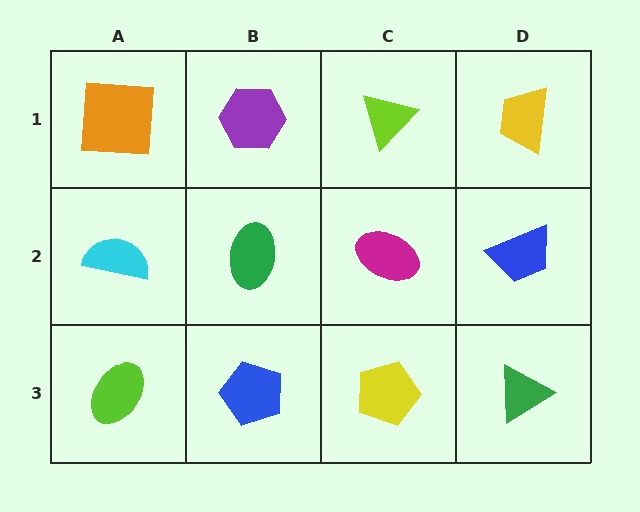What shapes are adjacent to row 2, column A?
An orange square (row 1, column A), a lime ellipse (row 3, column A), a green ellipse (row 2, column B).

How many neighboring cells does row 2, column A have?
3.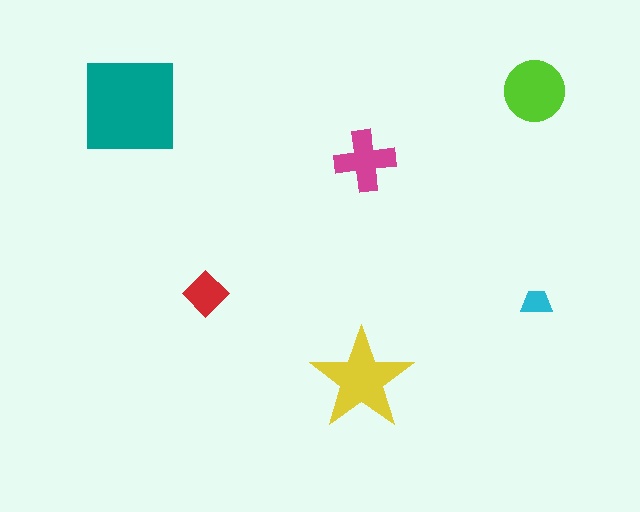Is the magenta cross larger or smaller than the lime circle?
Smaller.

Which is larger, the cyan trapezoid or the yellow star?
The yellow star.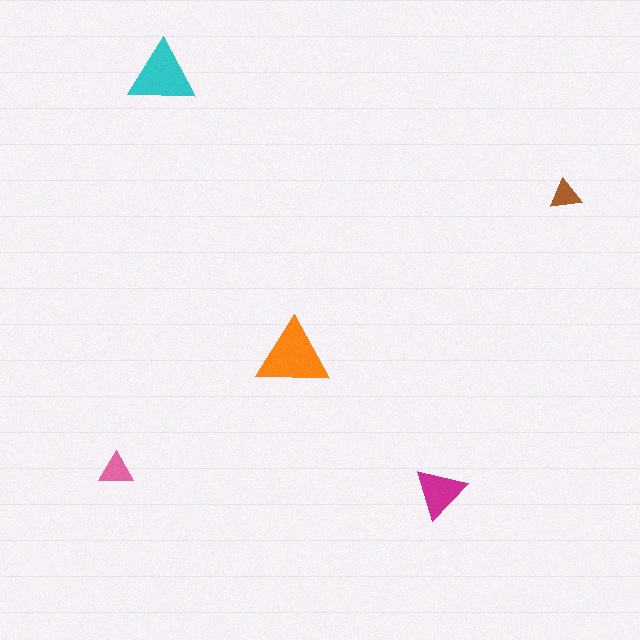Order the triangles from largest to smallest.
the orange one, the cyan one, the magenta one, the pink one, the brown one.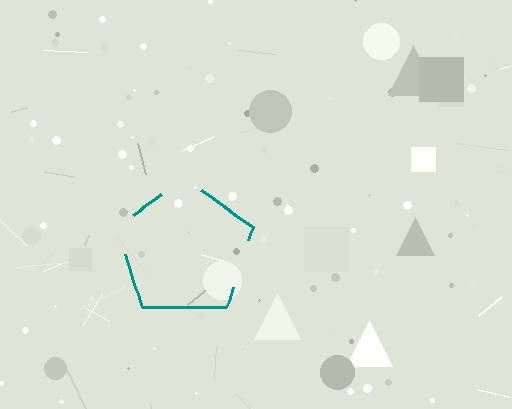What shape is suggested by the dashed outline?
The dashed outline suggests a pentagon.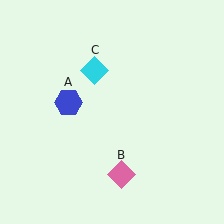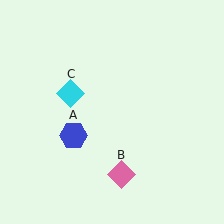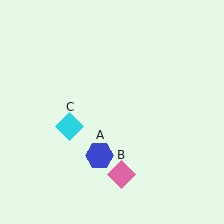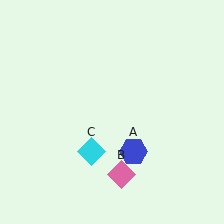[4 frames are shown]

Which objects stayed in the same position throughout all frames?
Pink diamond (object B) remained stationary.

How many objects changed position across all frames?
2 objects changed position: blue hexagon (object A), cyan diamond (object C).